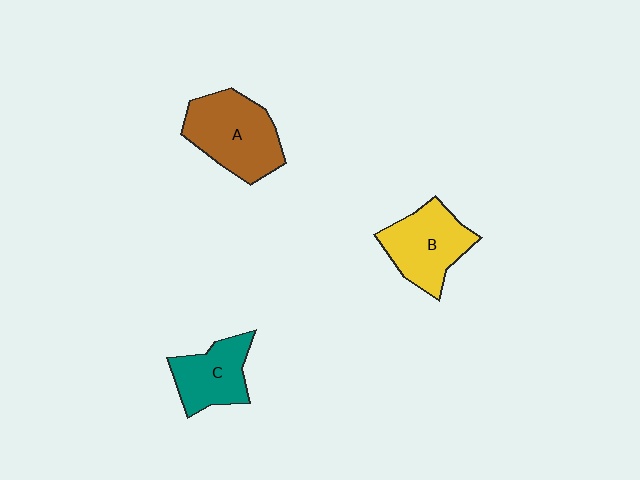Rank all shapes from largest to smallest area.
From largest to smallest: A (brown), B (yellow), C (teal).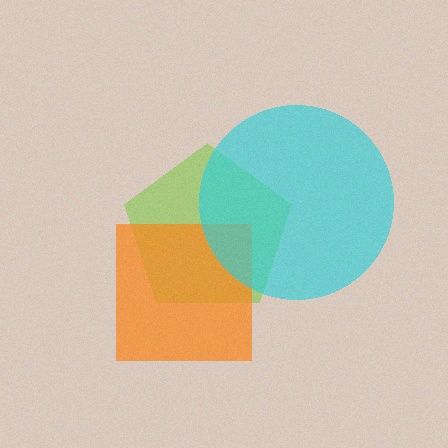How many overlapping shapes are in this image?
There are 3 overlapping shapes in the image.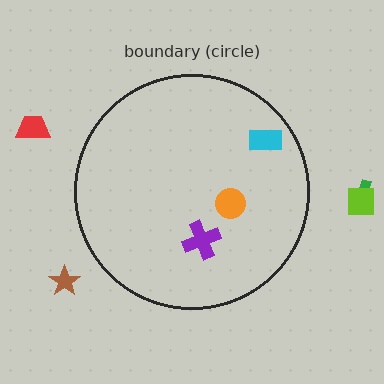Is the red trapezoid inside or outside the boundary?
Outside.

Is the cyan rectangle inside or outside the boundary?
Inside.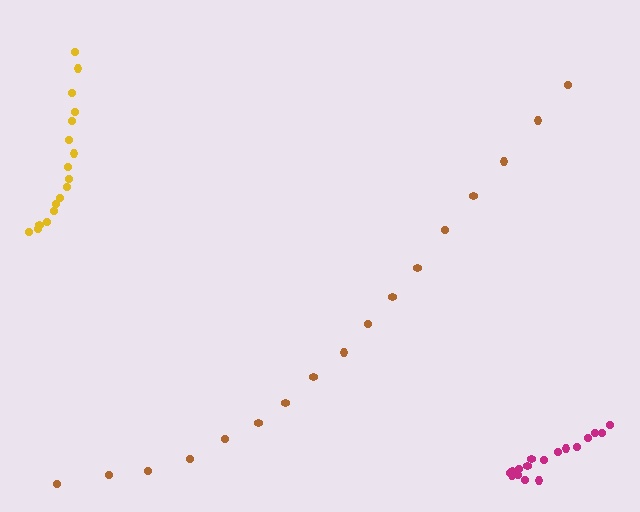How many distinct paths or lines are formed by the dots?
There are 3 distinct paths.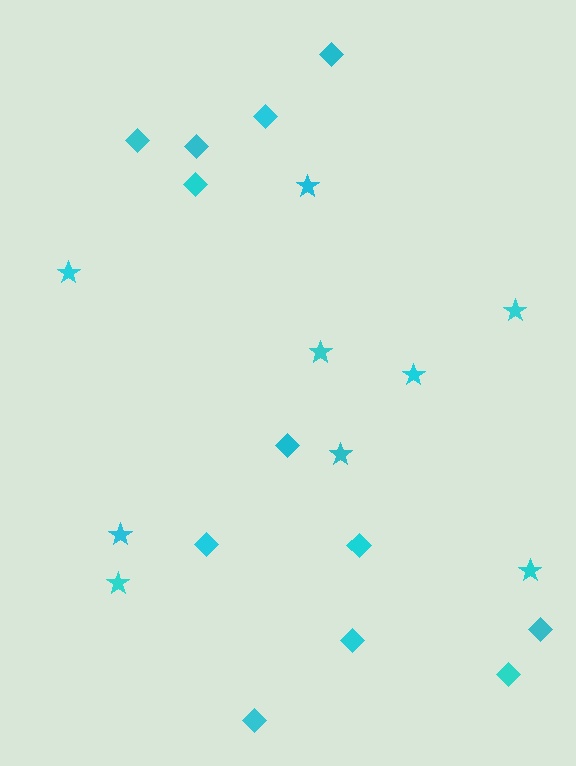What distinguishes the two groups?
There are 2 groups: one group of diamonds (12) and one group of stars (9).